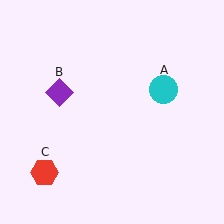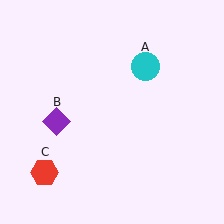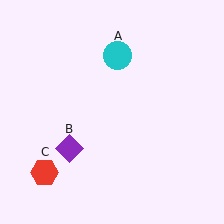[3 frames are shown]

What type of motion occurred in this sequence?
The cyan circle (object A), purple diamond (object B) rotated counterclockwise around the center of the scene.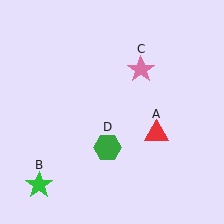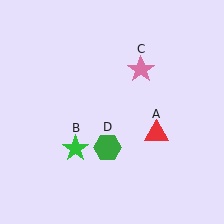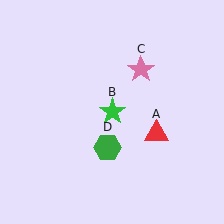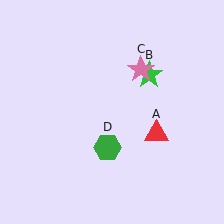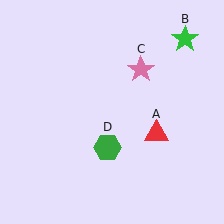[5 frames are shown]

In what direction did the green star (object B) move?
The green star (object B) moved up and to the right.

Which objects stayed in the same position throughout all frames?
Red triangle (object A) and pink star (object C) and green hexagon (object D) remained stationary.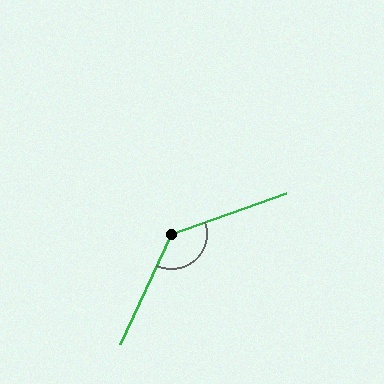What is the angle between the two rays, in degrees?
Approximately 134 degrees.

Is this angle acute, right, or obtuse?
It is obtuse.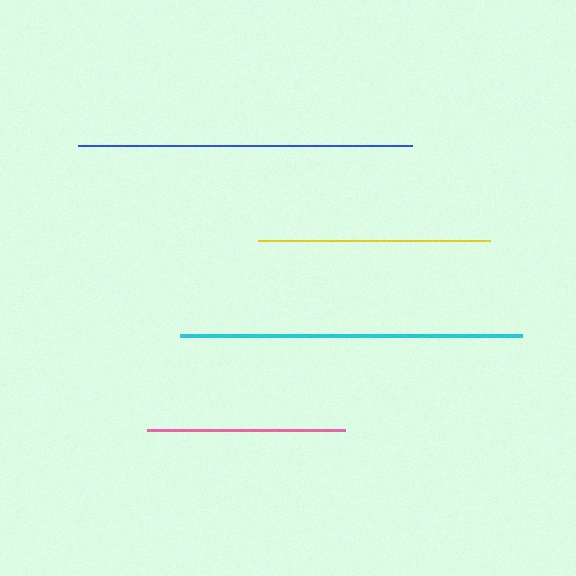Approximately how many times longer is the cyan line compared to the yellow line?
The cyan line is approximately 1.5 times the length of the yellow line.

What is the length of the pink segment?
The pink segment is approximately 198 pixels long.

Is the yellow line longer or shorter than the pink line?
The yellow line is longer than the pink line.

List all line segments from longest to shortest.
From longest to shortest: cyan, blue, yellow, pink.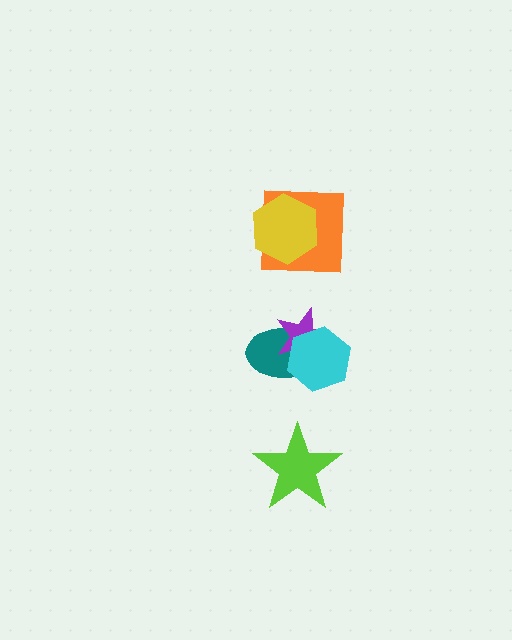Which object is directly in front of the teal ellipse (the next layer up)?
The purple star is directly in front of the teal ellipse.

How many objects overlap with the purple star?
2 objects overlap with the purple star.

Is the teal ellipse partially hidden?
Yes, it is partially covered by another shape.